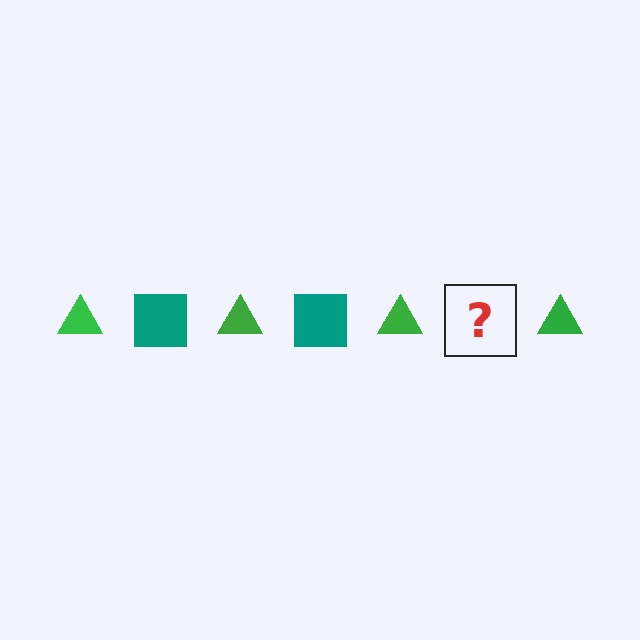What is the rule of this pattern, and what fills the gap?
The rule is that the pattern alternates between green triangle and teal square. The gap should be filled with a teal square.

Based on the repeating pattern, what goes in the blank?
The blank should be a teal square.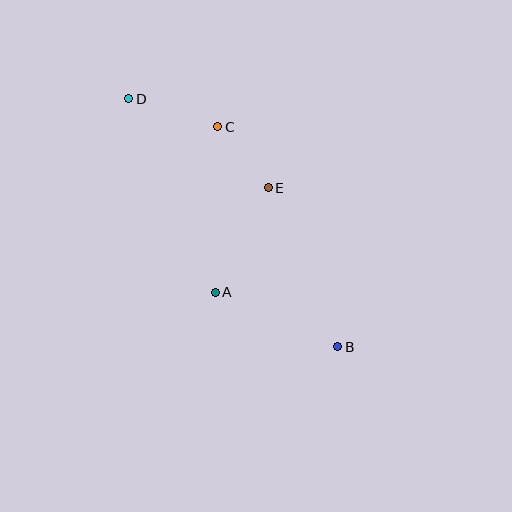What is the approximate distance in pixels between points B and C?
The distance between B and C is approximately 250 pixels.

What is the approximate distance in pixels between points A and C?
The distance between A and C is approximately 165 pixels.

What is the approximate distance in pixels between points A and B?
The distance between A and B is approximately 134 pixels.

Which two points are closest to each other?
Points C and E are closest to each other.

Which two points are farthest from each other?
Points B and D are farthest from each other.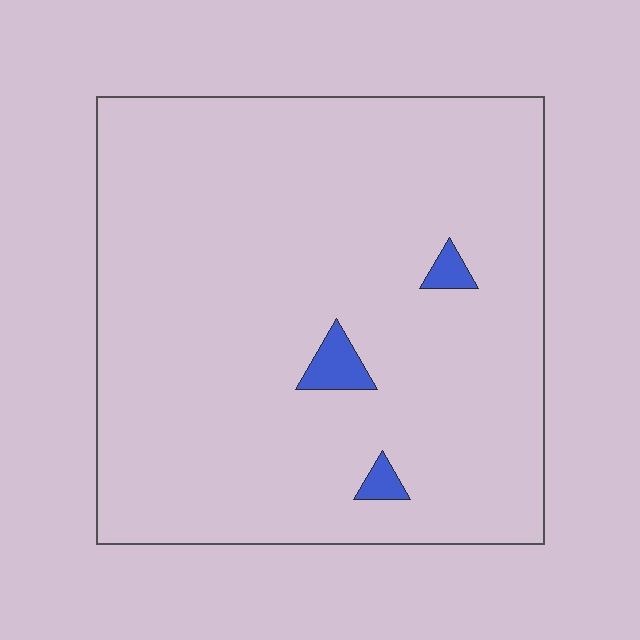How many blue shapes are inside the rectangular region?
3.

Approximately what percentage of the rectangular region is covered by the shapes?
Approximately 5%.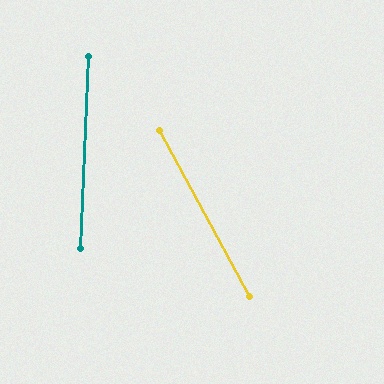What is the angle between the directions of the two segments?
Approximately 31 degrees.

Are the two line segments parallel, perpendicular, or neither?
Neither parallel nor perpendicular — they differ by about 31°.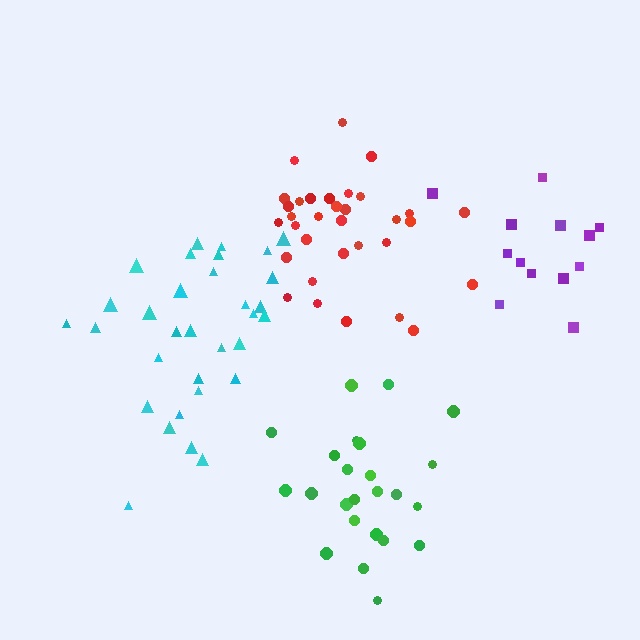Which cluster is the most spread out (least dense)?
Green.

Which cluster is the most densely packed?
Red.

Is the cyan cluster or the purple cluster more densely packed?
Purple.